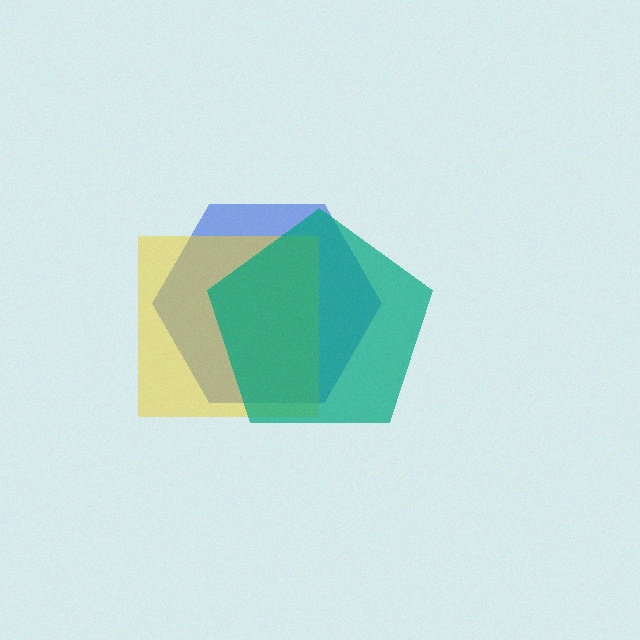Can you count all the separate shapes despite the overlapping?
Yes, there are 3 separate shapes.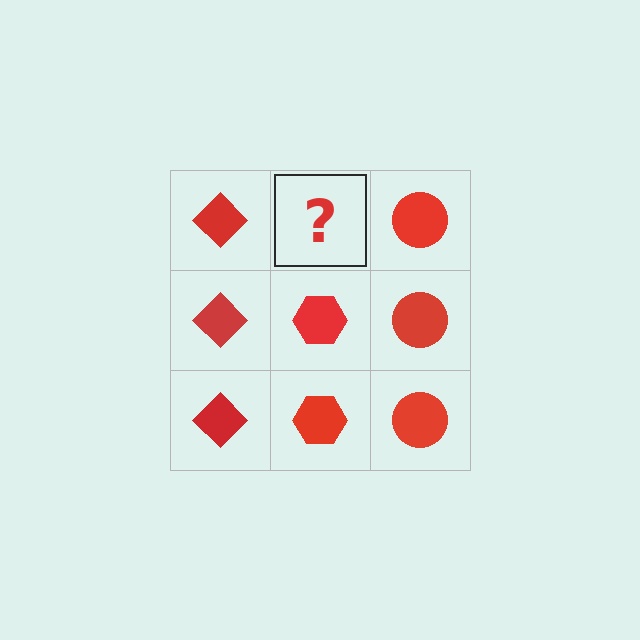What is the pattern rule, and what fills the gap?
The rule is that each column has a consistent shape. The gap should be filled with a red hexagon.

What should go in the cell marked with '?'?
The missing cell should contain a red hexagon.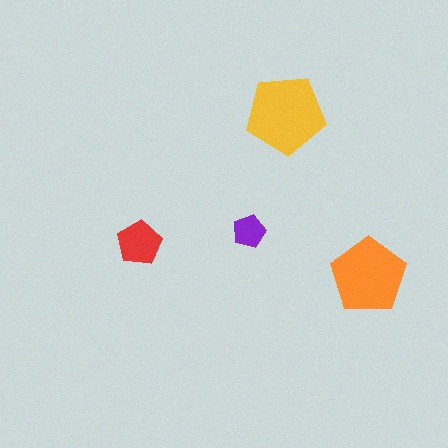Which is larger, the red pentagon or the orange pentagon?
The orange one.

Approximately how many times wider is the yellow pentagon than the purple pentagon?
About 2.5 times wider.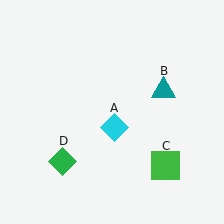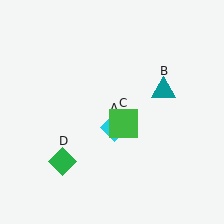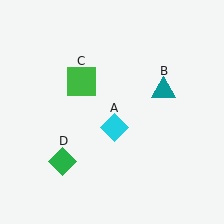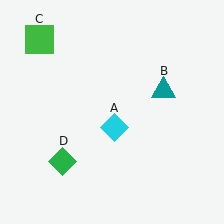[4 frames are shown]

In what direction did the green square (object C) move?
The green square (object C) moved up and to the left.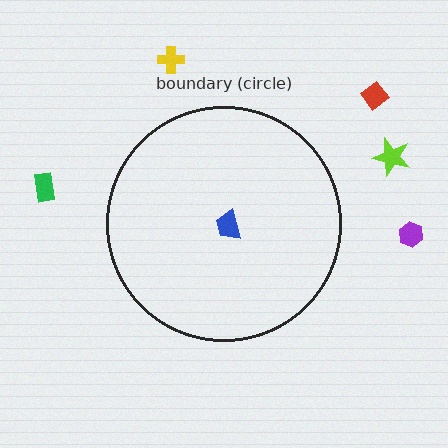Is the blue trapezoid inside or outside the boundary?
Inside.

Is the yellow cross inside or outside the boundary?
Outside.